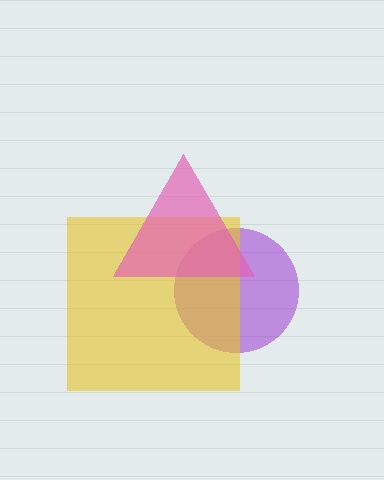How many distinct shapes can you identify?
There are 3 distinct shapes: a purple circle, a yellow square, a pink triangle.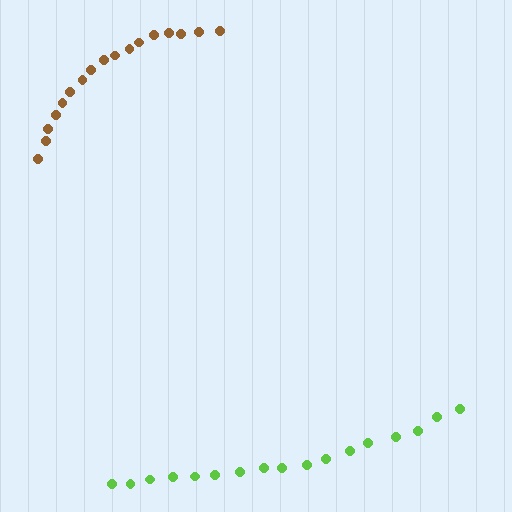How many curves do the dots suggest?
There are 2 distinct paths.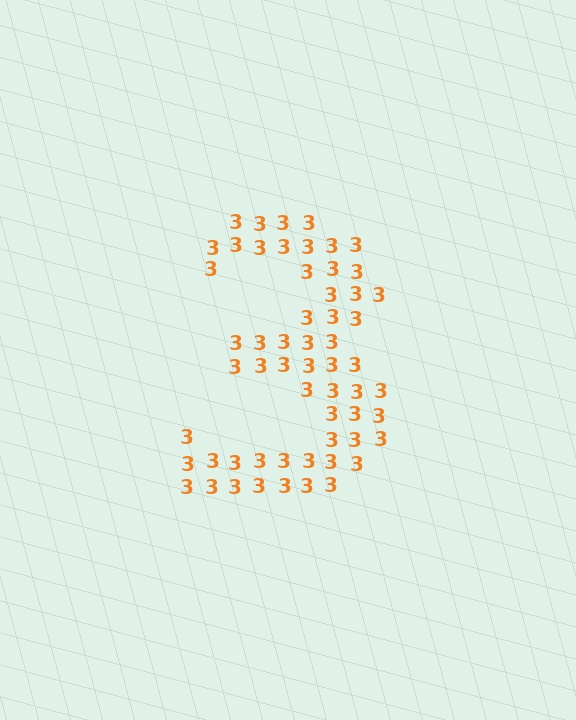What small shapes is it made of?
It is made of small digit 3's.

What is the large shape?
The large shape is the digit 3.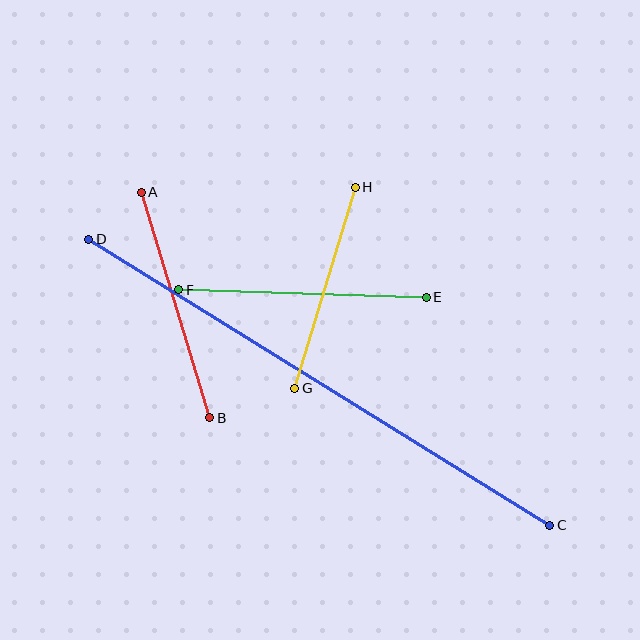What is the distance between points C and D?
The distance is approximately 542 pixels.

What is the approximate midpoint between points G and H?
The midpoint is at approximately (325, 288) pixels.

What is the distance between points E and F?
The distance is approximately 248 pixels.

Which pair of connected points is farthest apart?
Points C and D are farthest apart.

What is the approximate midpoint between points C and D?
The midpoint is at approximately (319, 382) pixels.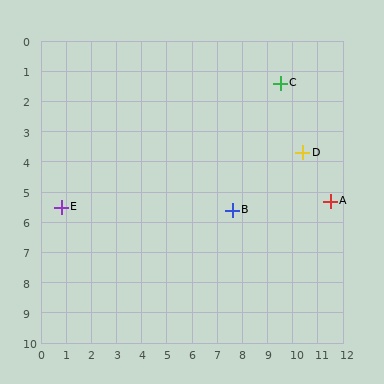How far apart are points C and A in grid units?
Points C and A are about 4.4 grid units apart.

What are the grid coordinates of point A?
Point A is at approximately (11.5, 5.3).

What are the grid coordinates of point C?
Point C is at approximately (9.5, 1.4).